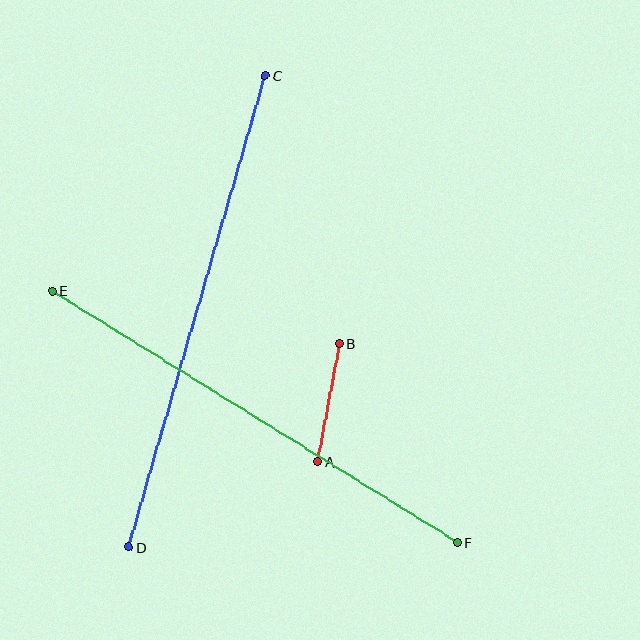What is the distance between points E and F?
The distance is approximately 478 pixels.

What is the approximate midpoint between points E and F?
The midpoint is at approximately (255, 417) pixels.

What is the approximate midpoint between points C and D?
The midpoint is at approximately (197, 312) pixels.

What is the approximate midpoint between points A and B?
The midpoint is at approximately (329, 403) pixels.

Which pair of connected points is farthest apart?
Points C and D are farthest apart.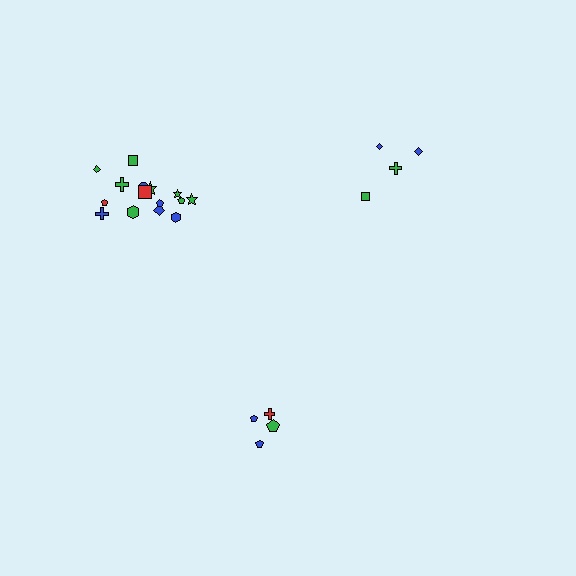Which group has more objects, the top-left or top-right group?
The top-left group.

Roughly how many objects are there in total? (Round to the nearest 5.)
Roughly 25 objects in total.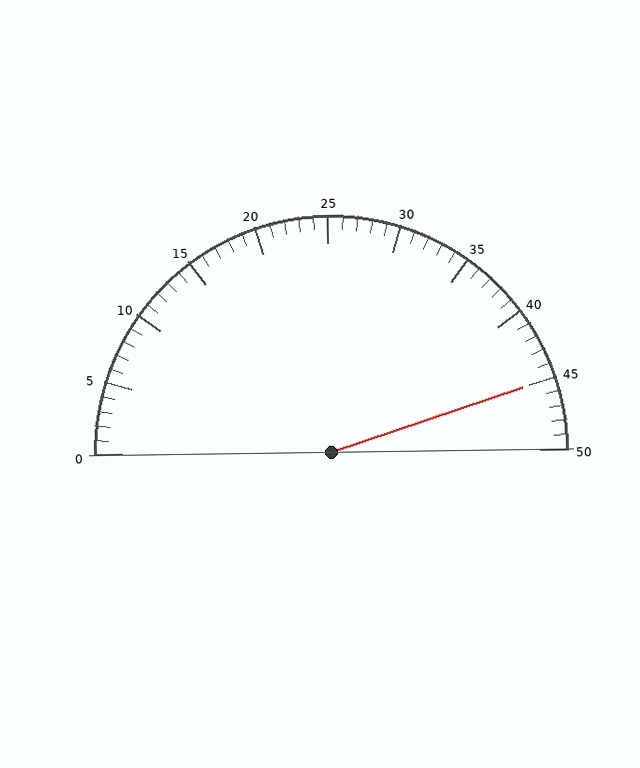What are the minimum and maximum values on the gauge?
The gauge ranges from 0 to 50.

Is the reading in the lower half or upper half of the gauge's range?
The reading is in the upper half of the range (0 to 50).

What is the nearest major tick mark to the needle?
The nearest major tick mark is 45.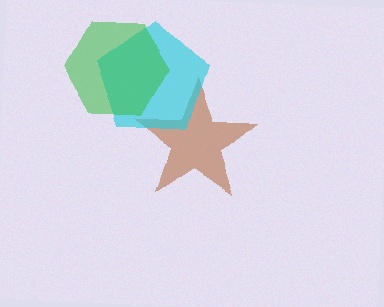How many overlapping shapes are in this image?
There are 3 overlapping shapes in the image.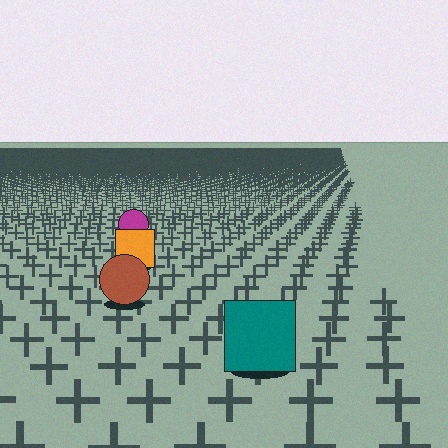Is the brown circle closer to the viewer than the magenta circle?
Yes. The brown circle is closer — you can tell from the texture gradient: the ground texture is coarser near it.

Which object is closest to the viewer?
The teal square is closest. The texture marks near it are larger and more spread out.